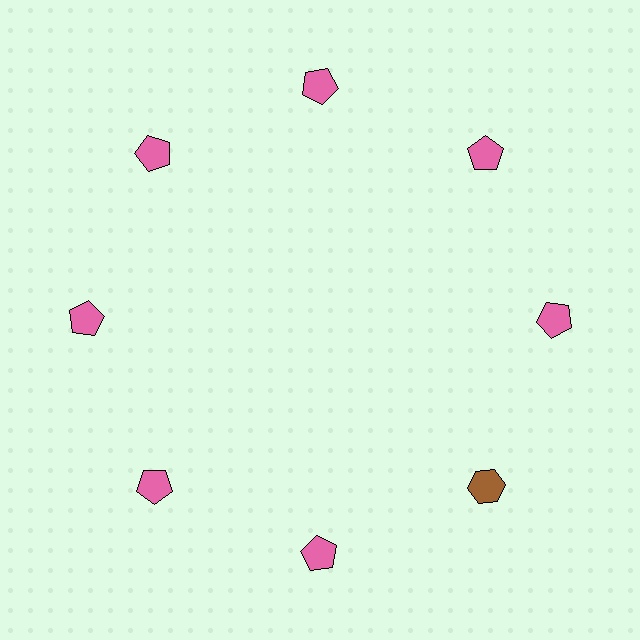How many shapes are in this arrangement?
There are 8 shapes arranged in a ring pattern.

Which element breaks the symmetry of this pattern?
The brown hexagon at roughly the 4 o'clock position breaks the symmetry. All other shapes are pink pentagons.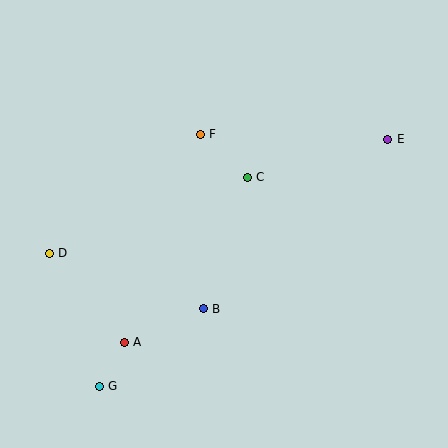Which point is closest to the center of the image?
Point C at (247, 177) is closest to the center.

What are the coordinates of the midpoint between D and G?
The midpoint between D and G is at (74, 320).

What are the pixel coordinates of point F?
Point F is at (200, 134).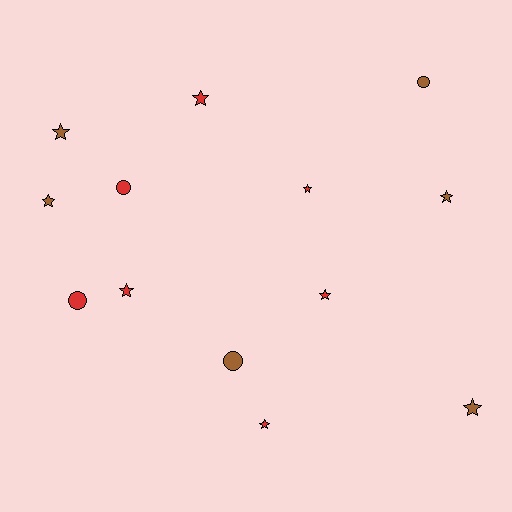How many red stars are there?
There are 5 red stars.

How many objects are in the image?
There are 13 objects.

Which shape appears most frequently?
Star, with 9 objects.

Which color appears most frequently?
Red, with 7 objects.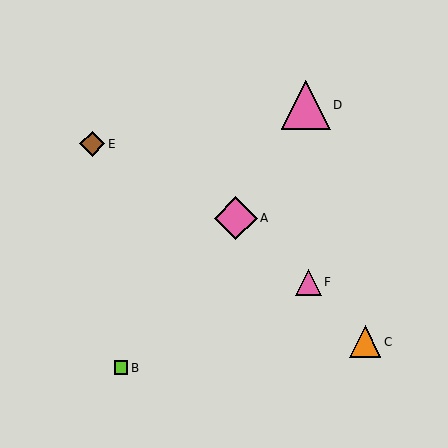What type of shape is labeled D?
Shape D is a pink triangle.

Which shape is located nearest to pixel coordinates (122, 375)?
The lime square (labeled B) at (121, 368) is nearest to that location.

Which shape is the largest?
The pink triangle (labeled D) is the largest.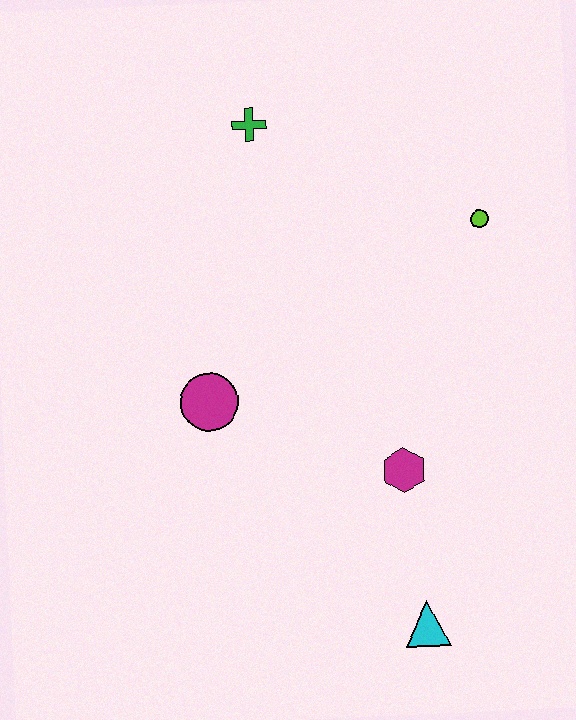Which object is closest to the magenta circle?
The magenta hexagon is closest to the magenta circle.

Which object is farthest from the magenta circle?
The lime circle is farthest from the magenta circle.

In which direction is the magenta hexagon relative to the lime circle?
The magenta hexagon is below the lime circle.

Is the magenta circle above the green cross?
No